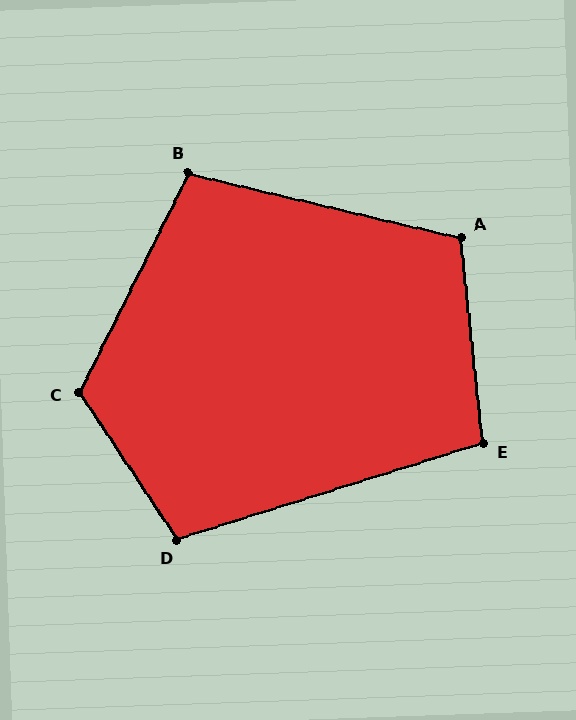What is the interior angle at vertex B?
Approximately 103 degrees (obtuse).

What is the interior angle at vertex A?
Approximately 109 degrees (obtuse).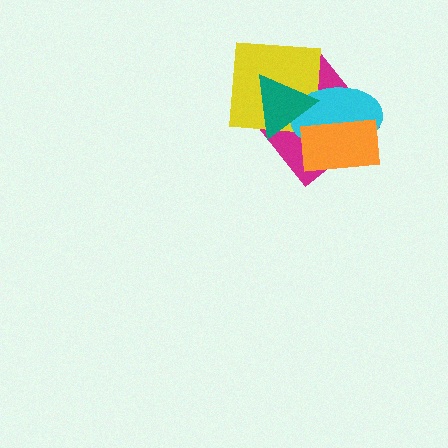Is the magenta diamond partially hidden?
Yes, it is partially covered by another shape.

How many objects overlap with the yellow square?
3 objects overlap with the yellow square.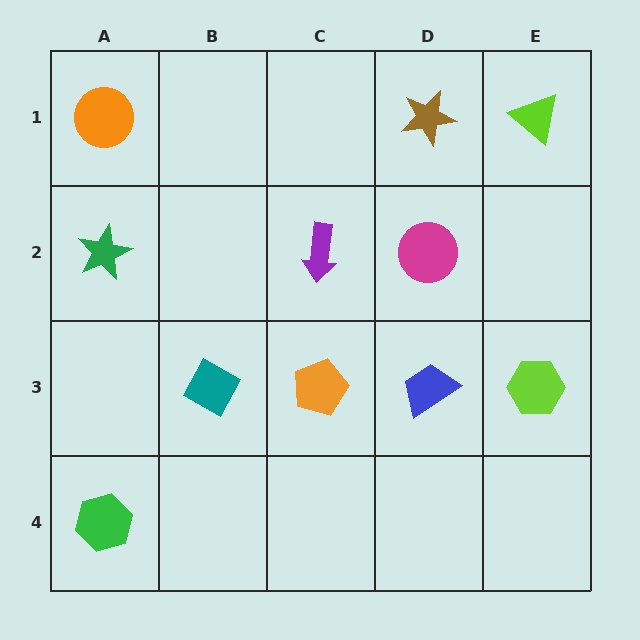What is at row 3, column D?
A blue trapezoid.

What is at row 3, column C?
An orange pentagon.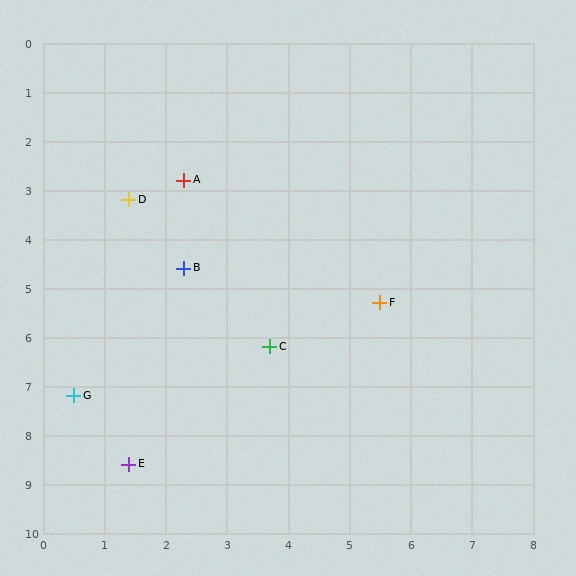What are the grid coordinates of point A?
Point A is at approximately (2.3, 2.8).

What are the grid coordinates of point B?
Point B is at approximately (2.3, 4.6).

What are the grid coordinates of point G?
Point G is at approximately (0.5, 7.2).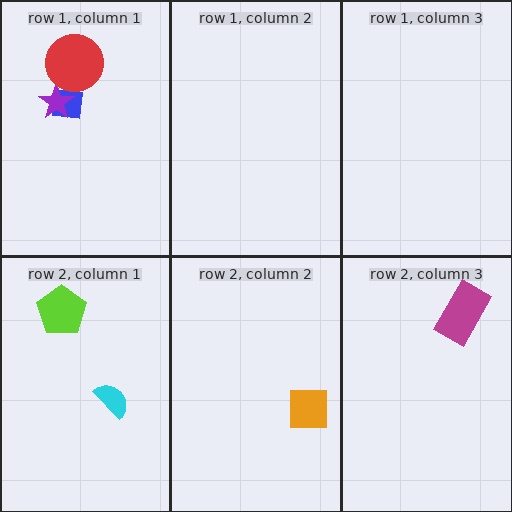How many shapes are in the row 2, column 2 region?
1.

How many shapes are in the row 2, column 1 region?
2.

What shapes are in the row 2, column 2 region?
The orange square.